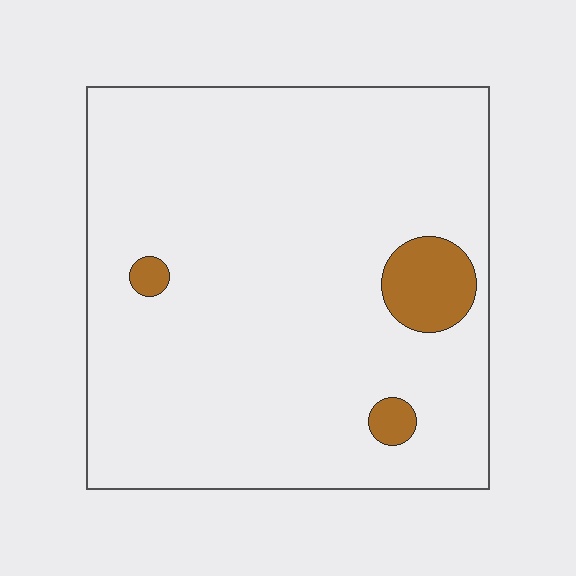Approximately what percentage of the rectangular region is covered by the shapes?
Approximately 5%.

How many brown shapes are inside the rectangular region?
3.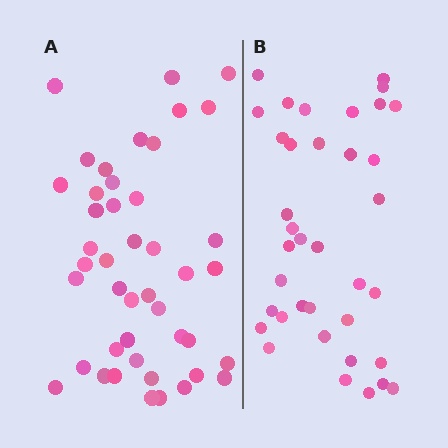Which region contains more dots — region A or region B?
Region A (the left region) has more dots.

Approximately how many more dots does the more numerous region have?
Region A has roughly 8 or so more dots than region B.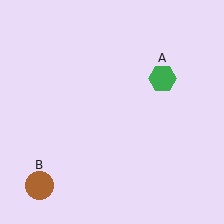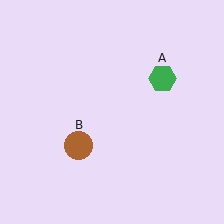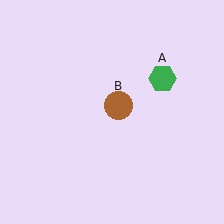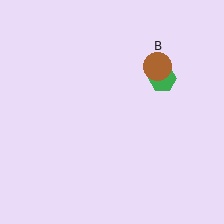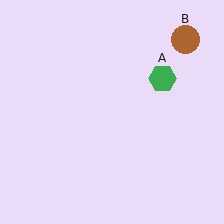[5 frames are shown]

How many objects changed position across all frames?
1 object changed position: brown circle (object B).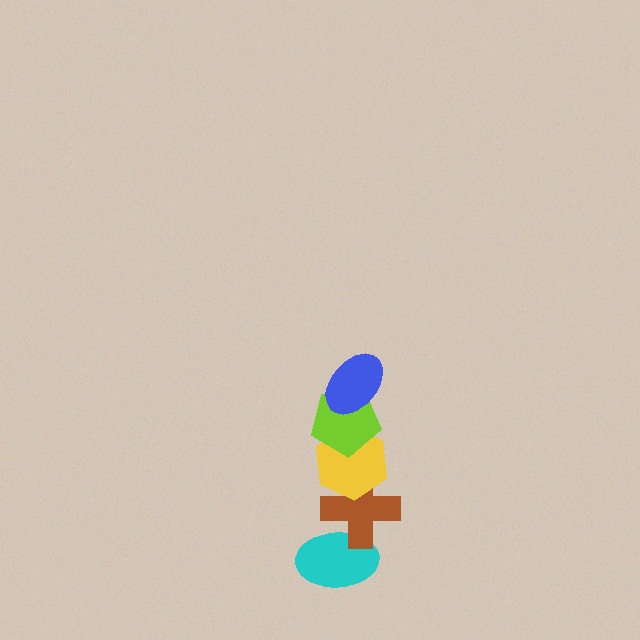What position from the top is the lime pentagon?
The lime pentagon is 2nd from the top.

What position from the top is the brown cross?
The brown cross is 4th from the top.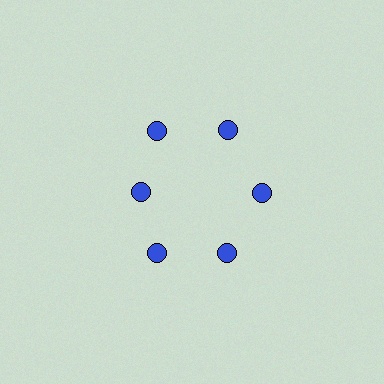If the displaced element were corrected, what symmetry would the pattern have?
It would have 6-fold rotational symmetry — the pattern would map onto itself every 60 degrees.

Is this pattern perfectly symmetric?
No. The 6 blue circles are arranged in a ring, but one element near the 9 o'clock position is pulled inward toward the center, breaking the 6-fold rotational symmetry.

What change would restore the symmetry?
The symmetry would be restored by moving it outward, back onto the ring so that all 6 circles sit at equal angles and equal distance from the center.